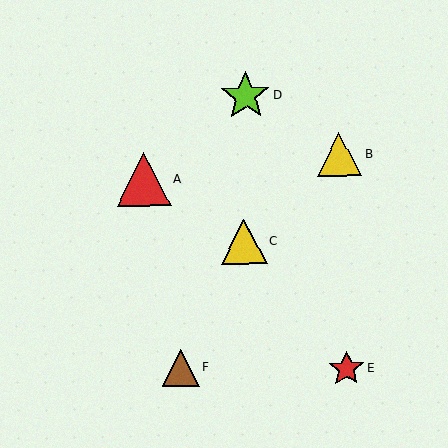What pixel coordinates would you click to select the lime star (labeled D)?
Click at (245, 96) to select the lime star D.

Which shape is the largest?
The red triangle (labeled A) is the largest.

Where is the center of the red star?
The center of the red star is at (346, 369).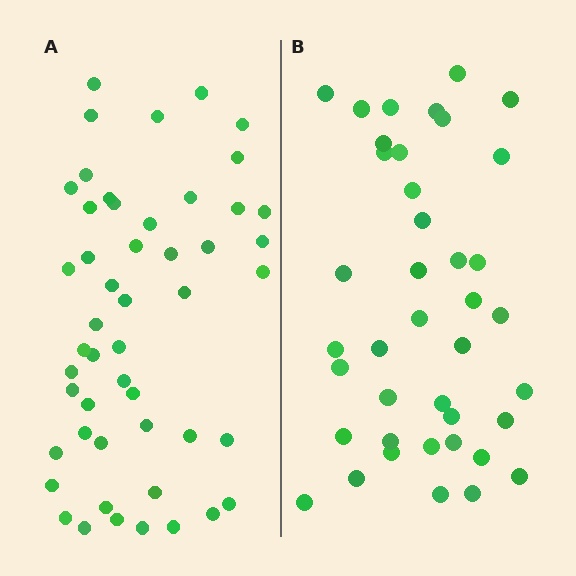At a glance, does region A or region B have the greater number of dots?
Region A (the left region) has more dots.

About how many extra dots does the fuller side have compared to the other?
Region A has roughly 10 or so more dots than region B.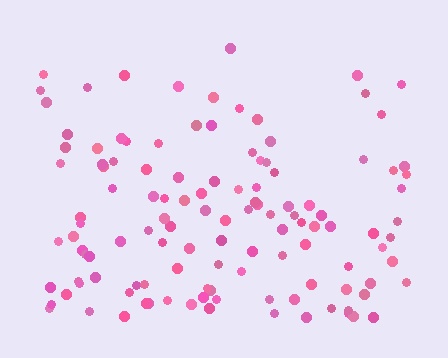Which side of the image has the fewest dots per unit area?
The top.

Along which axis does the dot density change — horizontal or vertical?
Vertical.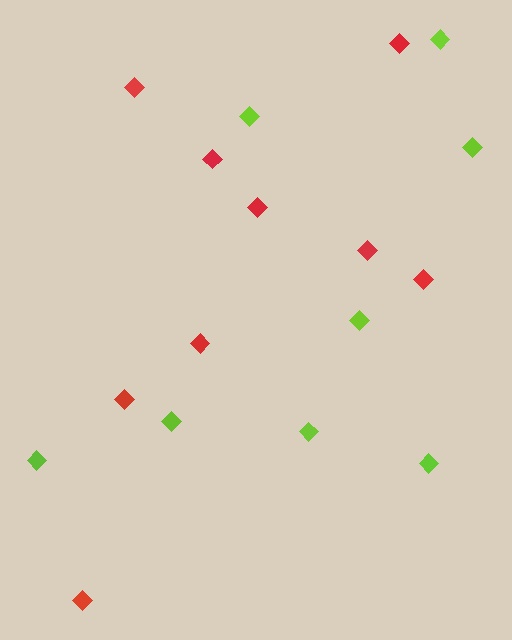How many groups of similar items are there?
There are 2 groups: one group of red diamonds (9) and one group of lime diamonds (8).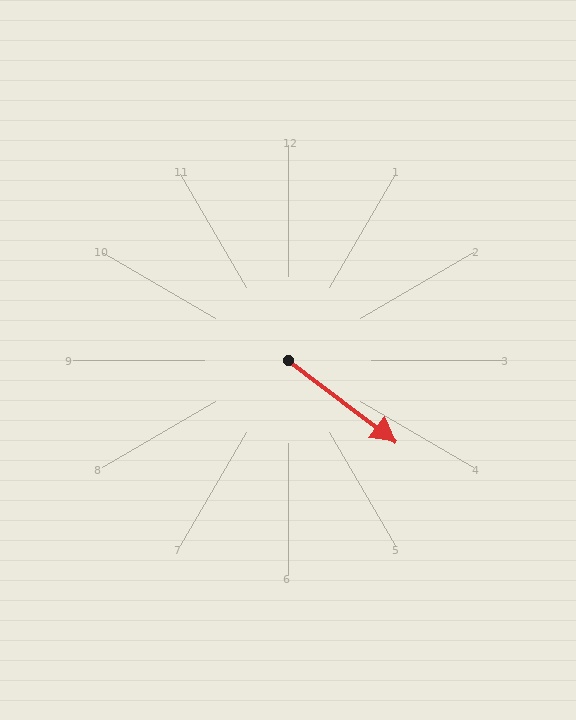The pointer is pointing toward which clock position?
Roughly 4 o'clock.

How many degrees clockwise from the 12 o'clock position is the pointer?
Approximately 127 degrees.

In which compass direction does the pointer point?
Southeast.